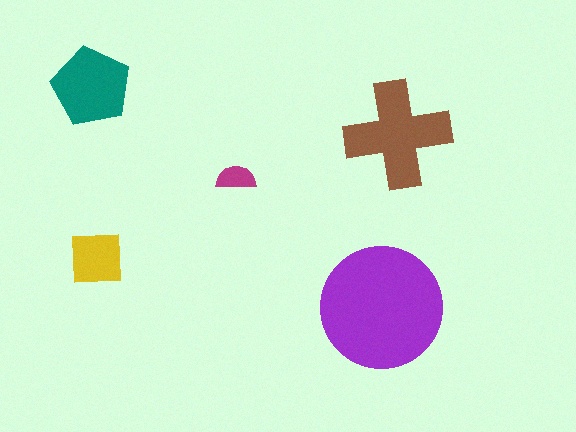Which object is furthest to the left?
The teal pentagon is leftmost.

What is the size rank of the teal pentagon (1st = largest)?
3rd.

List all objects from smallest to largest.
The magenta semicircle, the yellow square, the teal pentagon, the brown cross, the purple circle.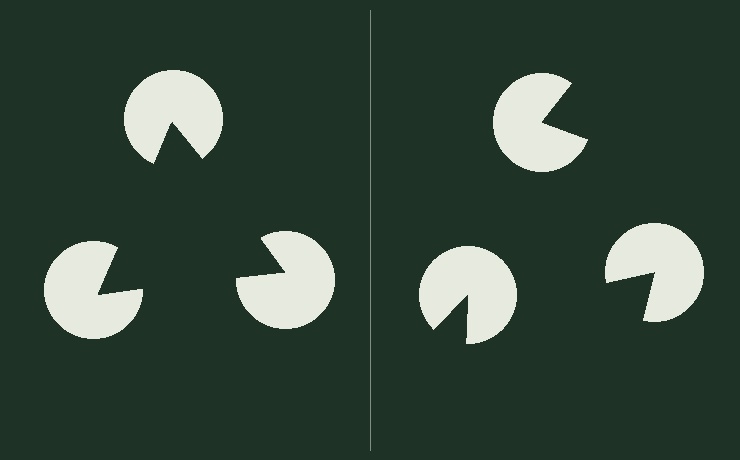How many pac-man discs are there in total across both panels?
6 — 3 on each side.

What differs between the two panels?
The pac-man discs are positioned identically on both sides; only the wedge orientations differ. On the left they align to a triangle; on the right they are misaligned.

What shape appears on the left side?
An illusory triangle.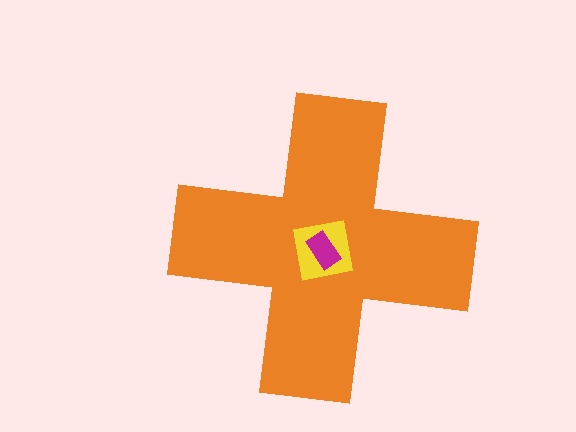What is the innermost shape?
The magenta rectangle.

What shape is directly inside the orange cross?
The yellow square.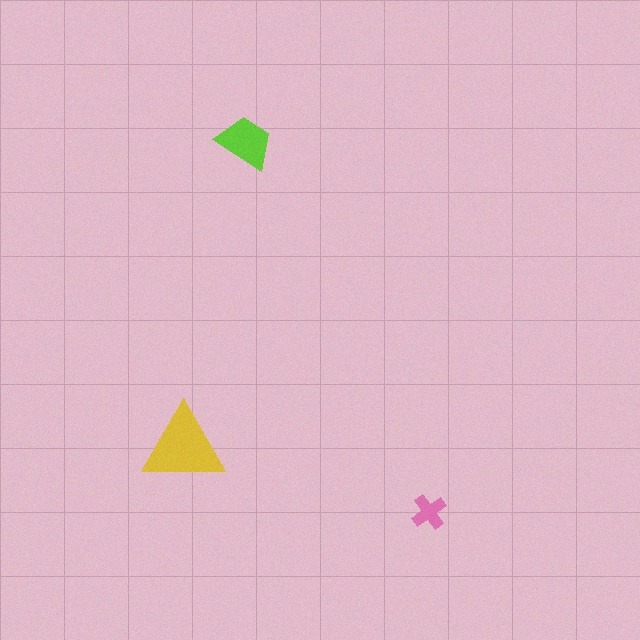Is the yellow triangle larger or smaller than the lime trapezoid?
Larger.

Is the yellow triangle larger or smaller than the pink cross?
Larger.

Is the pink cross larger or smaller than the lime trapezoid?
Smaller.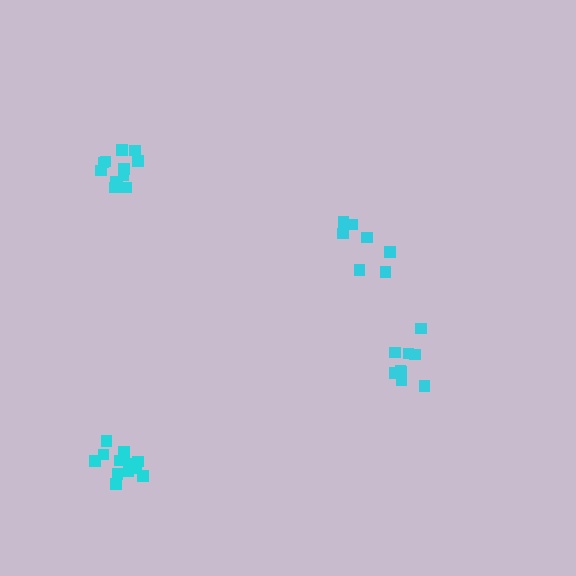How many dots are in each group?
Group 1: 12 dots, Group 2: 9 dots, Group 3: 12 dots, Group 4: 7 dots (40 total).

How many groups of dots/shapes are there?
There are 4 groups.